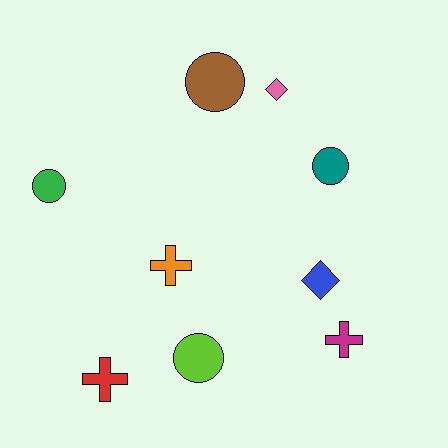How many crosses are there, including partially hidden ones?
There are 3 crosses.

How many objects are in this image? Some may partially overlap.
There are 9 objects.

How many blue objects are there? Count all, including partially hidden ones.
There is 1 blue object.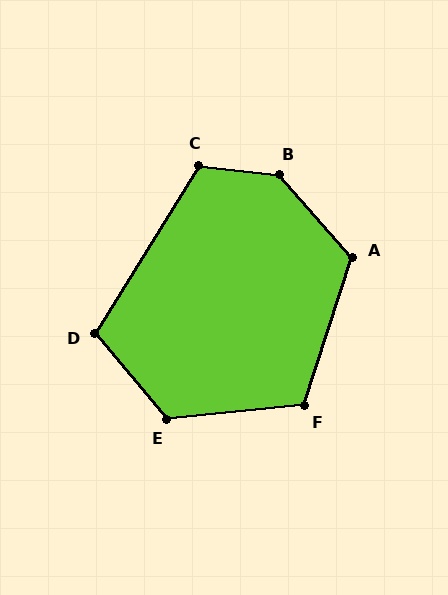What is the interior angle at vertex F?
Approximately 114 degrees (obtuse).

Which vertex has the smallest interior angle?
D, at approximately 108 degrees.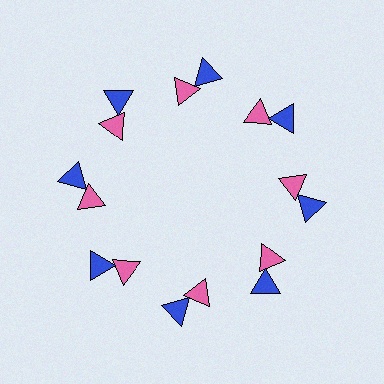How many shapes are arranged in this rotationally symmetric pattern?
There are 16 shapes, arranged in 8 groups of 2.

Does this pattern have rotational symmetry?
Yes, this pattern has 8-fold rotational symmetry. It looks the same after rotating 45 degrees around the center.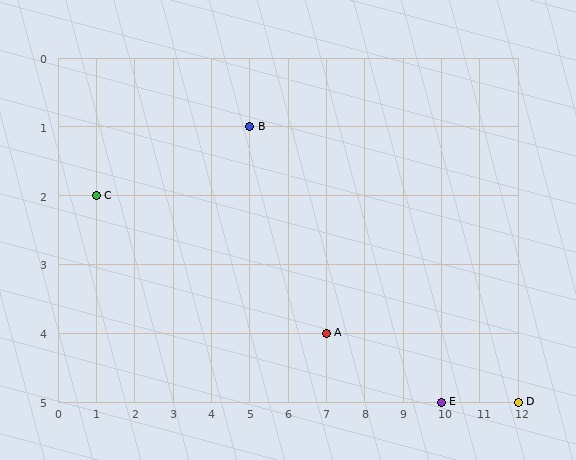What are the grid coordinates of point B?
Point B is at grid coordinates (5, 1).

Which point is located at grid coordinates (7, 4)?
Point A is at (7, 4).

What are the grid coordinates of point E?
Point E is at grid coordinates (10, 5).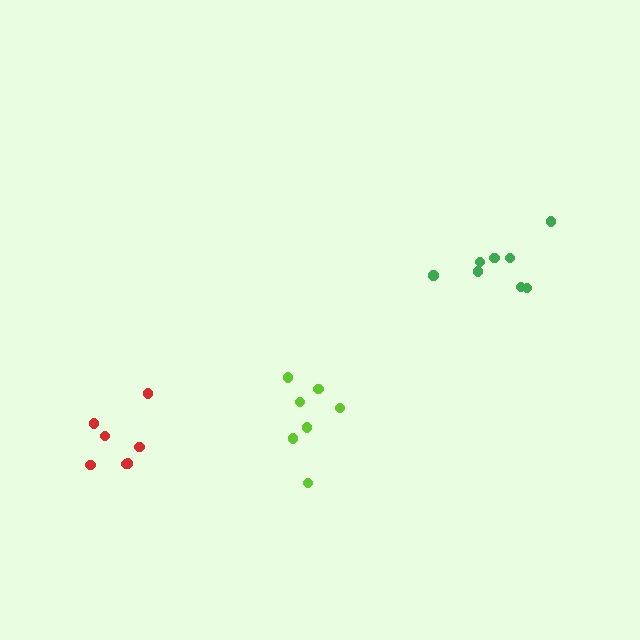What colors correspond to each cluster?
The clusters are colored: lime, green, red.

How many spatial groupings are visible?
There are 3 spatial groupings.